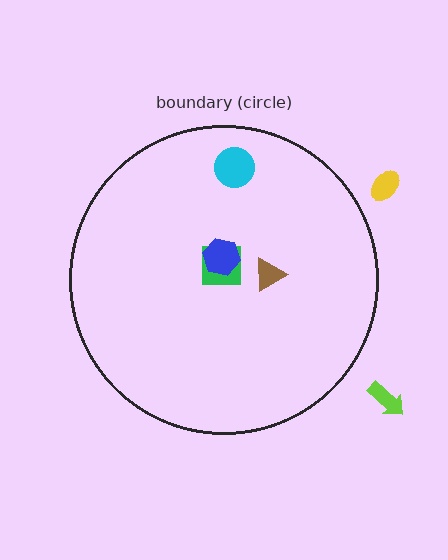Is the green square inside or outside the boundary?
Inside.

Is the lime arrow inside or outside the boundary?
Outside.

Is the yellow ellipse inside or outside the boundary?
Outside.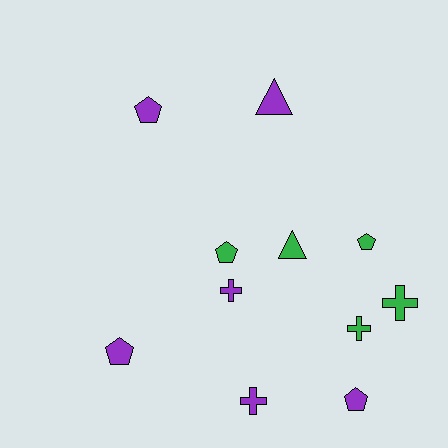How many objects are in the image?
There are 11 objects.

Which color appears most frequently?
Purple, with 6 objects.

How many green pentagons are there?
There are 2 green pentagons.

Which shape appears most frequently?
Pentagon, with 5 objects.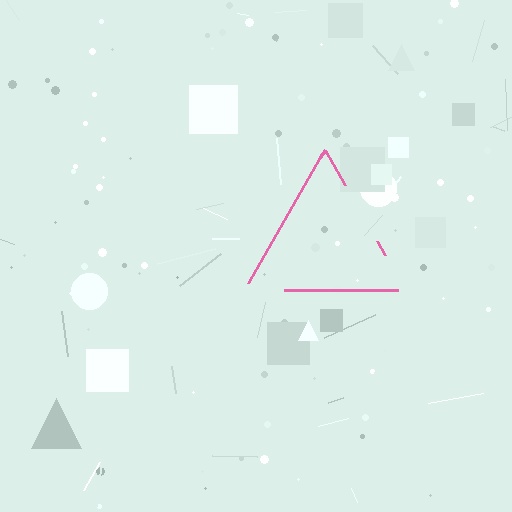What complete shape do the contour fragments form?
The contour fragments form a triangle.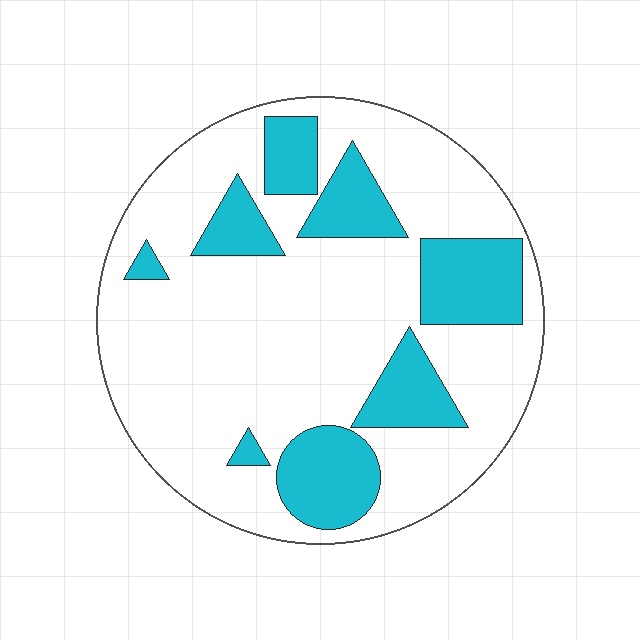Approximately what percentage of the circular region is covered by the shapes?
Approximately 25%.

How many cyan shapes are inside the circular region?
8.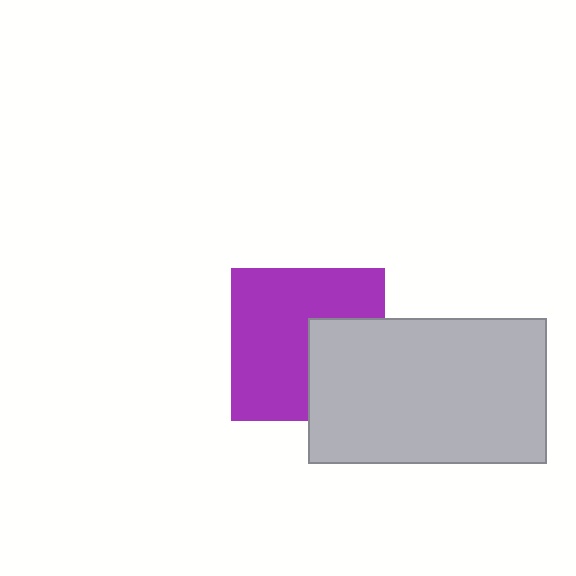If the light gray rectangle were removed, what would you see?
You would see the complete purple square.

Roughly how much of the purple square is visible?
Most of it is visible (roughly 66%).